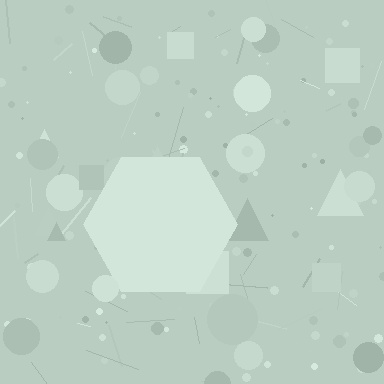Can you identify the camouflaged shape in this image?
The camouflaged shape is a hexagon.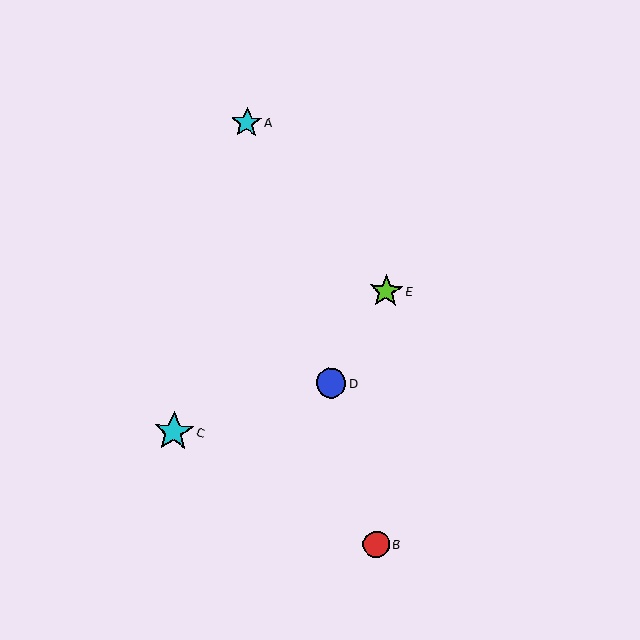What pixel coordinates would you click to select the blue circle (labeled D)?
Click at (331, 383) to select the blue circle D.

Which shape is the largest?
The cyan star (labeled C) is the largest.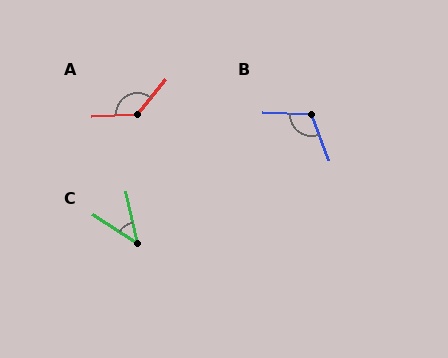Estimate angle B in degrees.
Approximately 114 degrees.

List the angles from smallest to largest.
C (44°), B (114°), A (131°).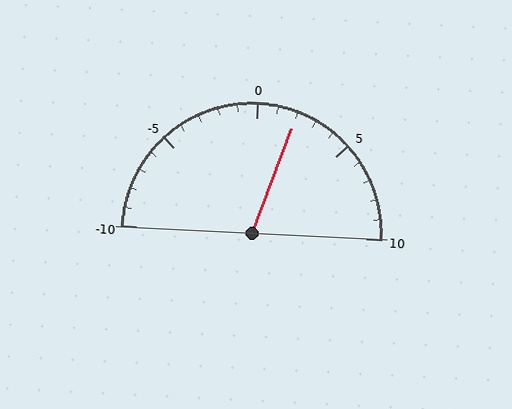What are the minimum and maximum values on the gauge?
The gauge ranges from -10 to 10.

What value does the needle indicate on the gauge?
The needle indicates approximately 2.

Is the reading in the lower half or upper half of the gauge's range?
The reading is in the upper half of the range (-10 to 10).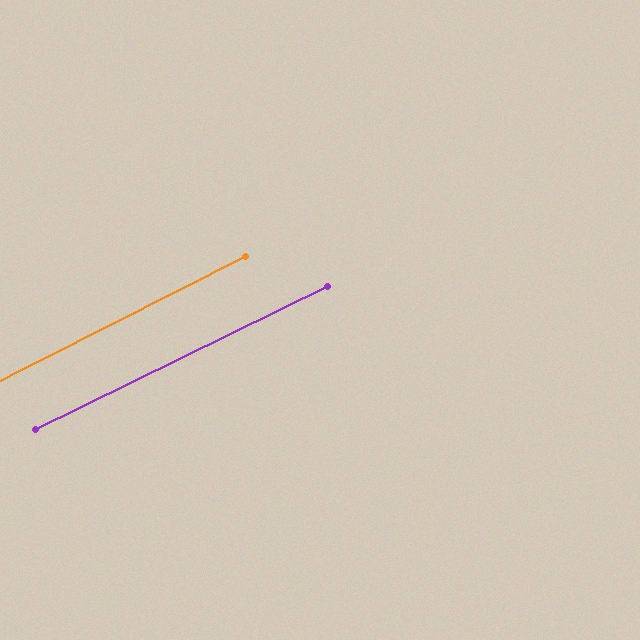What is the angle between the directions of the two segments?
Approximately 1 degree.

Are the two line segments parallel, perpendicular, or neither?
Parallel — their directions differ by only 0.6°.